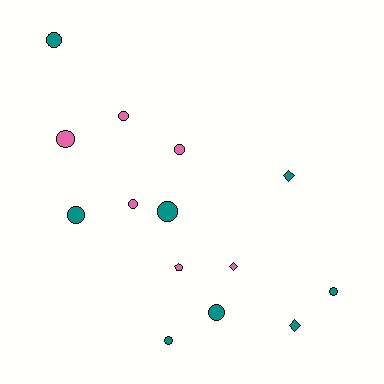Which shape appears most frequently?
Circle, with 10 objects.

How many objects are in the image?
There are 14 objects.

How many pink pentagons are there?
There is 1 pink pentagon.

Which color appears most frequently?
Teal, with 8 objects.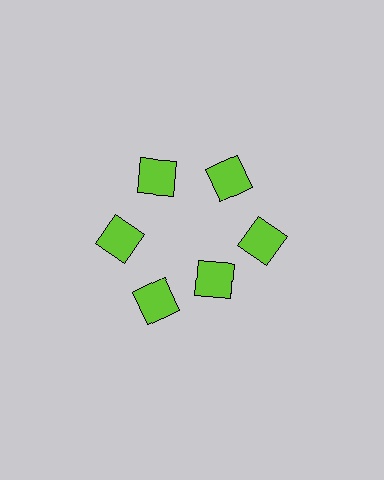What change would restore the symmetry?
The symmetry would be restored by moving it outward, back onto the ring so that all 6 squares sit at equal angles and equal distance from the center.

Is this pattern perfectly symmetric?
No. The 6 lime squares are arranged in a ring, but one element near the 5 o'clock position is pulled inward toward the center, breaking the 6-fold rotational symmetry.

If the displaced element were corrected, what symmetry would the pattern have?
It would have 6-fold rotational symmetry — the pattern would map onto itself every 60 degrees.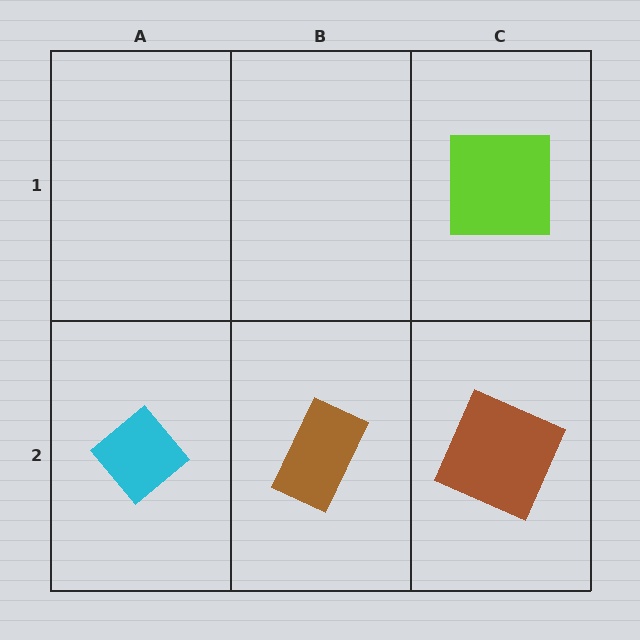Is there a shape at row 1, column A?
No, that cell is empty.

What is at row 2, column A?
A cyan diamond.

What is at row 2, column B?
A brown rectangle.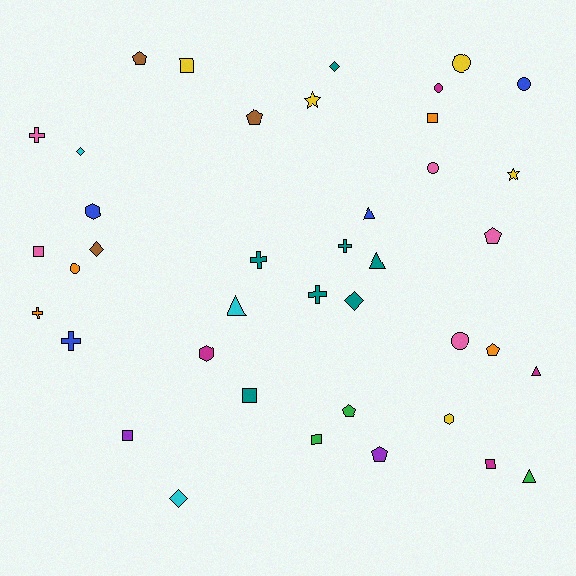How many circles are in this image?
There are 6 circles.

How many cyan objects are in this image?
There are 3 cyan objects.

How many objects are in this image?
There are 40 objects.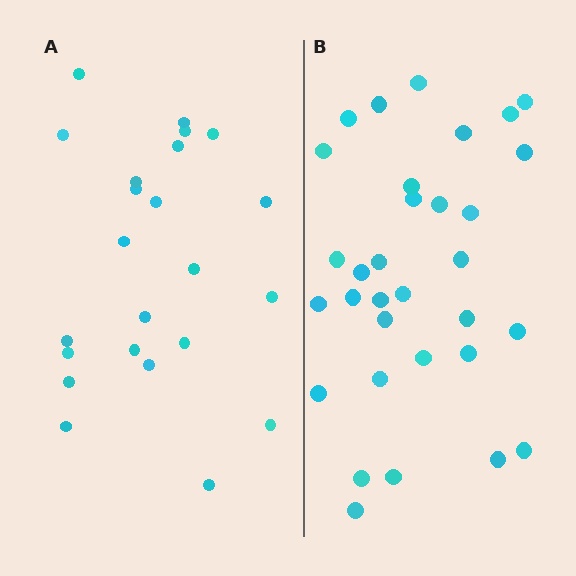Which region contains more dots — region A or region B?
Region B (the right region) has more dots.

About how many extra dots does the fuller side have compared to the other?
Region B has roughly 8 or so more dots than region A.